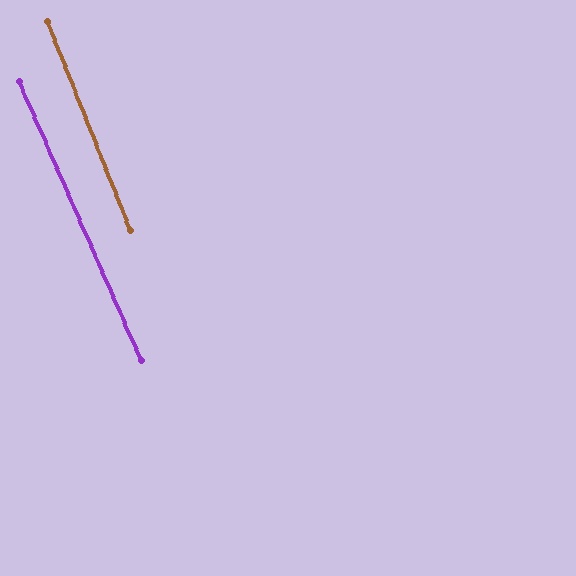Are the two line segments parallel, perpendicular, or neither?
Parallel — their directions differ by only 1.9°.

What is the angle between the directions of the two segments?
Approximately 2 degrees.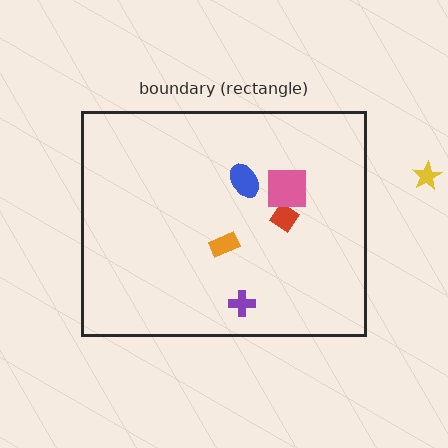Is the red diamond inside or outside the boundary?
Inside.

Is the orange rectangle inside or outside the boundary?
Inside.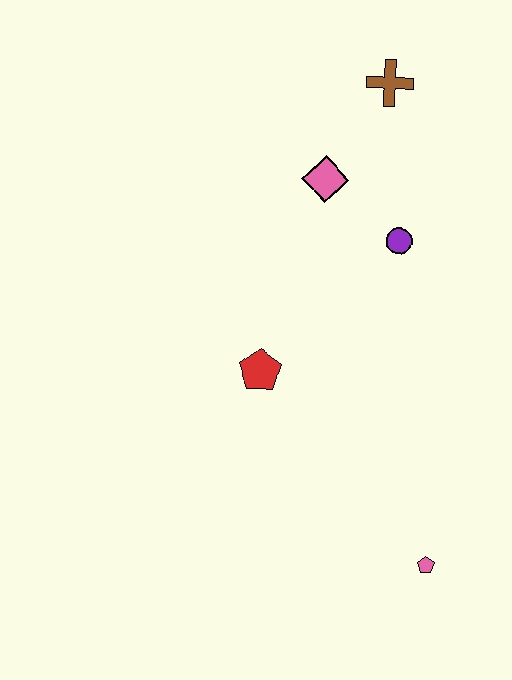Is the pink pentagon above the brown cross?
No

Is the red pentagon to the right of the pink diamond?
No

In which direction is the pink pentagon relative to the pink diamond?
The pink pentagon is below the pink diamond.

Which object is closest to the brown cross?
The pink diamond is closest to the brown cross.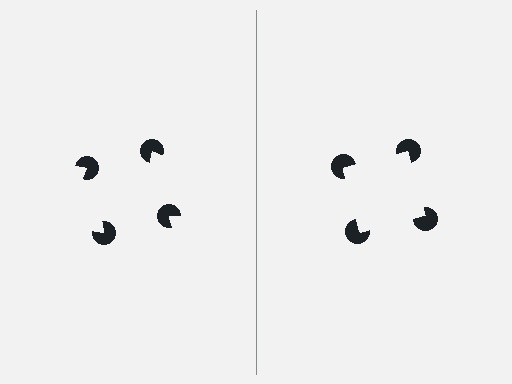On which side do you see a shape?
An illusory square appears on the right side. On the left side the wedge cuts are rotated, so no coherent shape forms.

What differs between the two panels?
The pac-man discs are positioned identically on both sides; only the wedge orientations differ. On the right they align to a square; on the left they are misaligned.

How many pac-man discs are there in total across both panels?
8 — 4 on each side.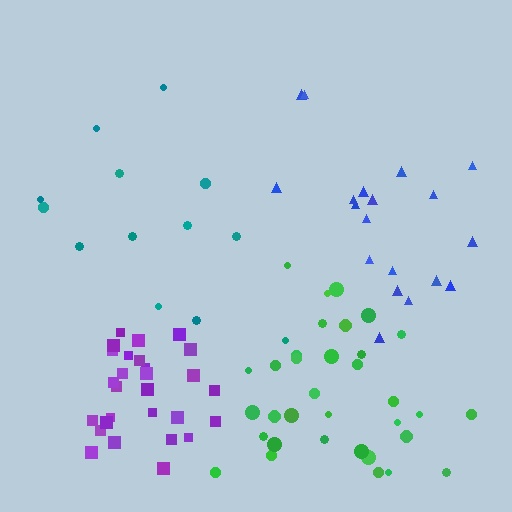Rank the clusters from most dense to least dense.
purple, green, blue, teal.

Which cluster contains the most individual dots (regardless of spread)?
Green (35).